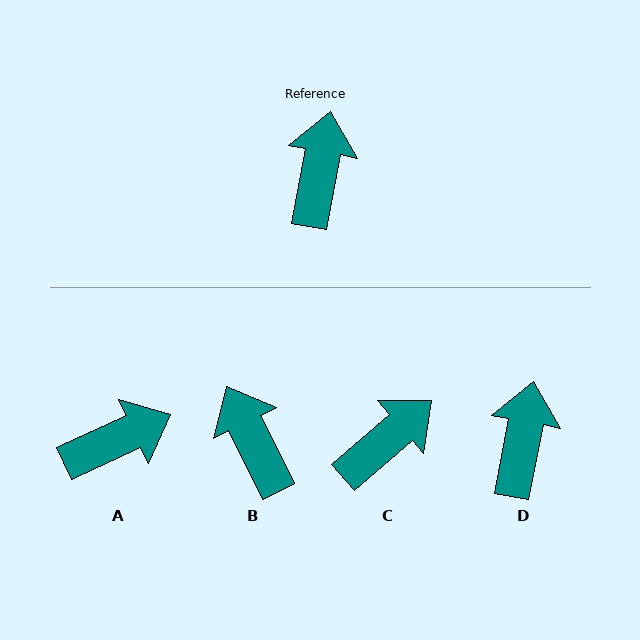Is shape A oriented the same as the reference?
No, it is off by about 55 degrees.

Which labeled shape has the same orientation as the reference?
D.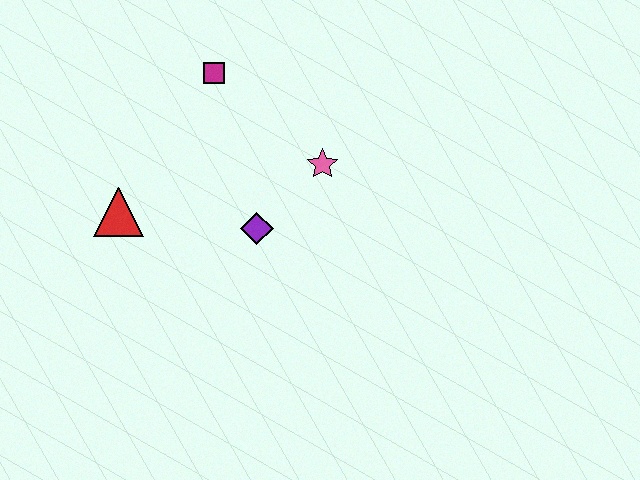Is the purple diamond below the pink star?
Yes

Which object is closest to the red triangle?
The purple diamond is closest to the red triangle.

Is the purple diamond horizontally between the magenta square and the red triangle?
No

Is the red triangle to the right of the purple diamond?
No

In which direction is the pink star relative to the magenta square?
The pink star is to the right of the magenta square.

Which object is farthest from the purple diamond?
The magenta square is farthest from the purple diamond.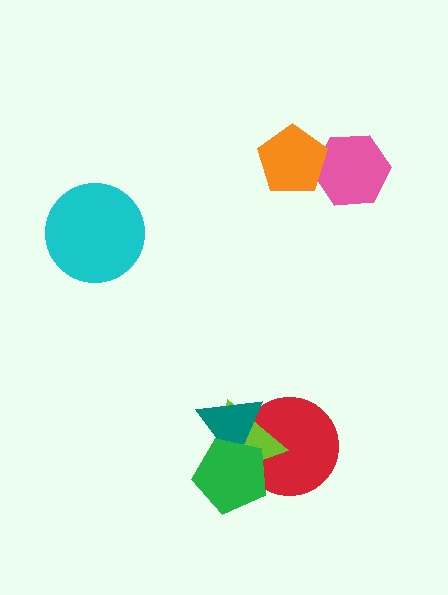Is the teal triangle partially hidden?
Yes, it is partially covered by another shape.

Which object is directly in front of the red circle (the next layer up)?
The lime triangle is directly in front of the red circle.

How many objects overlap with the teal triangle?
3 objects overlap with the teal triangle.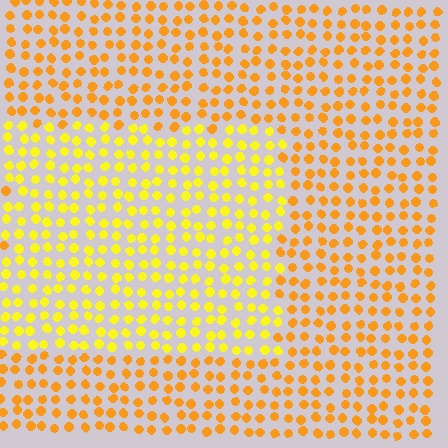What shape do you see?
I see a rectangle.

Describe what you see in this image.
The image is filled with small orange elements in a uniform arrangement. A rectangle-shaped region is visible where the elements are tinted to a slightly different hue, forming a subtle color boundary.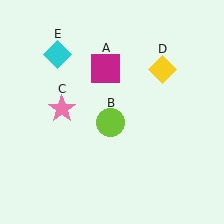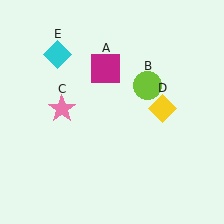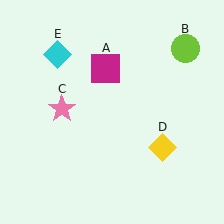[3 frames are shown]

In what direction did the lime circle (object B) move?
The lime circle (object B) moved up and to the right.